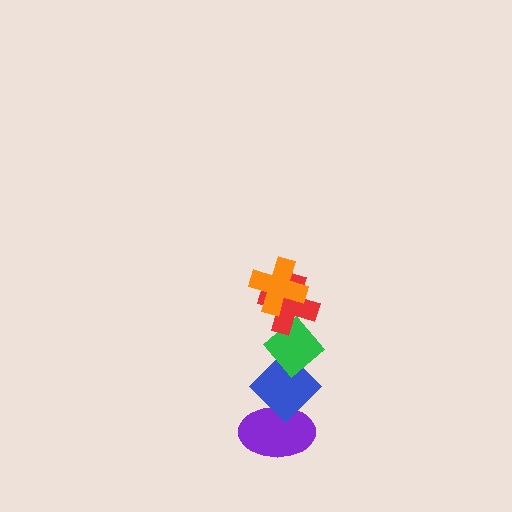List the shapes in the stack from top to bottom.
From top to bottom: the orange cross, the red cross, the green diamond, the blue diamond, the purple ellipse.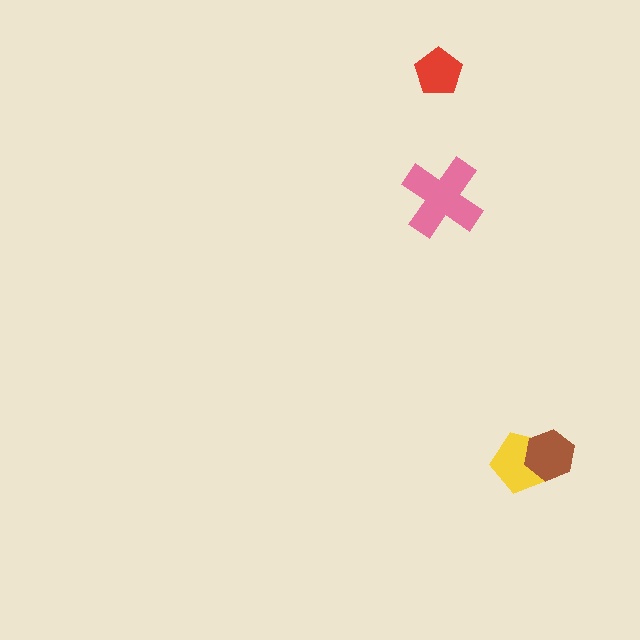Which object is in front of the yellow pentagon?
The brown hexagon is in front of the yellow pentagon.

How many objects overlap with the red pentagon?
0 objects overlap with the red pentagon.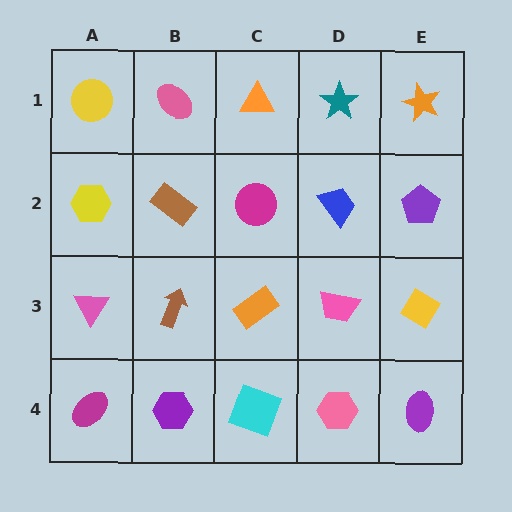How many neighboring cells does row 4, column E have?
2.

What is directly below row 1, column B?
A brown rectangle.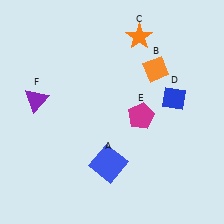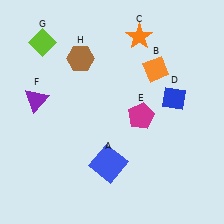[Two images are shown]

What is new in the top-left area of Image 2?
A brown hexagon (H) was added in the top-left area of Image 2.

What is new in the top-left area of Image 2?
A lime diamond (G) was added in the top-left area of Image 2.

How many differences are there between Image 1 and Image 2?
There are 2 differences between the two images.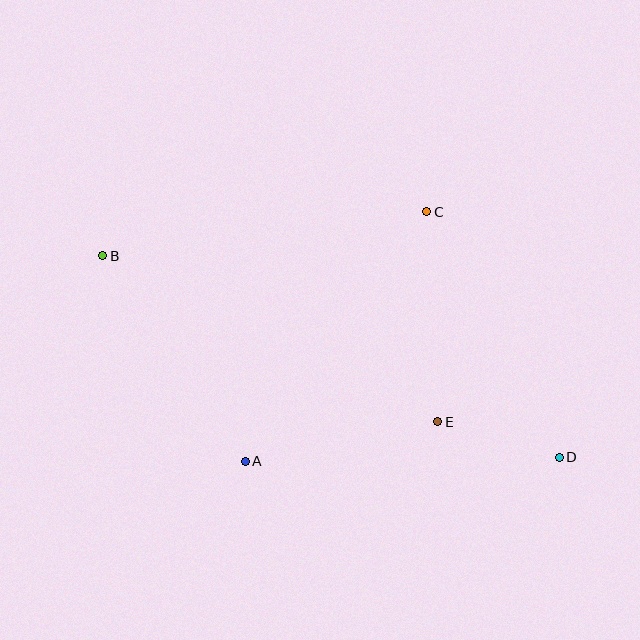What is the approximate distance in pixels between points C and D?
The distance between C and D is approximately 279 pixels.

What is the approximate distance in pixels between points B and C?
The distance between B and C is approximately 327 pixels.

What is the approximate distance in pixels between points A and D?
The distance between A and D is approximately 314 pixels.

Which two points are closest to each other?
Points D and E are closest to each other.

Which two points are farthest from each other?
Points B and D are farthest from each other.